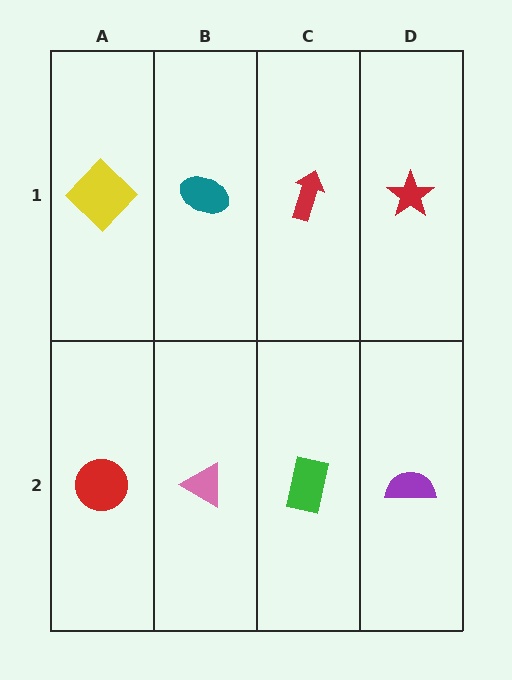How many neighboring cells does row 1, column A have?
2.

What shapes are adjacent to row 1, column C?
A green rectangle (row 2, column C), a teal ellipse (row 1, column B), a red star (row 1, column D).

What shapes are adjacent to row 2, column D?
A red star (row 1, column D), a green rectangle (row 2, column C).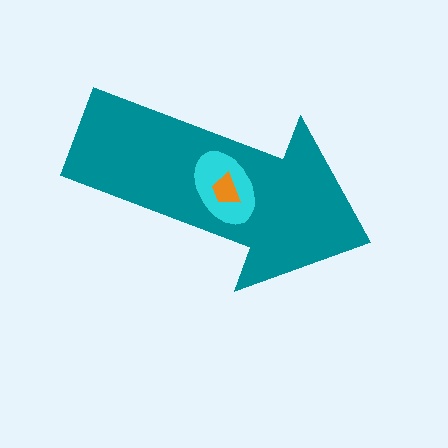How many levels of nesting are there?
3.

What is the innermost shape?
The orange trapezoid.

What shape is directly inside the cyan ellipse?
The orange trapezoid.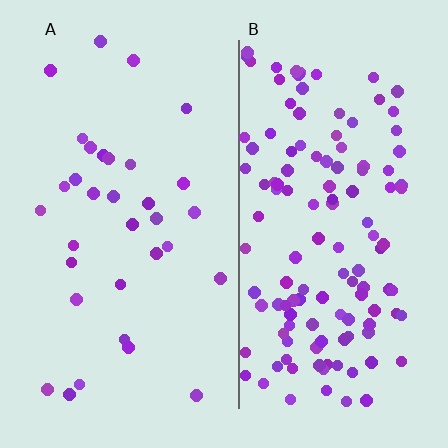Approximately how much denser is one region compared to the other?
Approximately 3.9× — region B over region A.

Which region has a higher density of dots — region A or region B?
B (the right).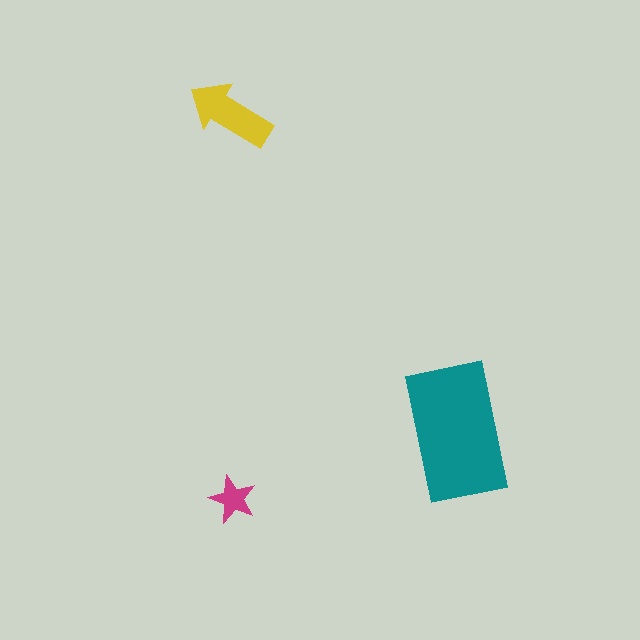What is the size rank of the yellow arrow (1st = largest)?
2nd.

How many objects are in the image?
There are 3 objects in the image.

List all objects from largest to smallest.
The teal rectangle, the yellow arrow, the magenta star.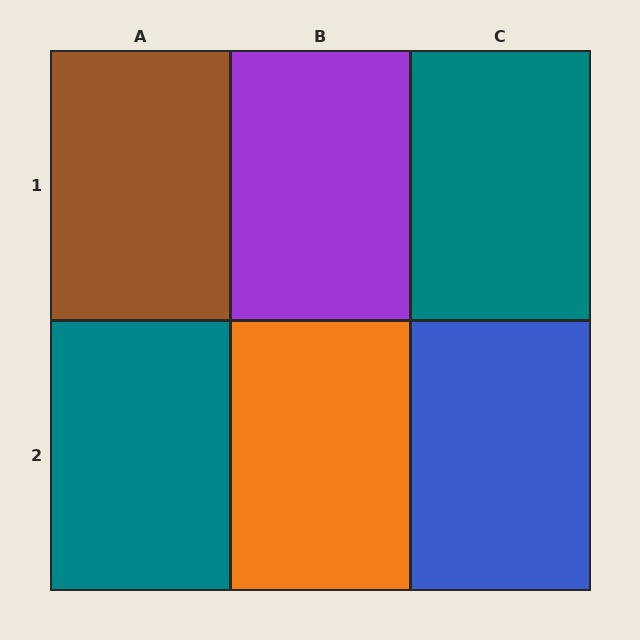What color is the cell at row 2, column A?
Teal.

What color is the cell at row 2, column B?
Orange.